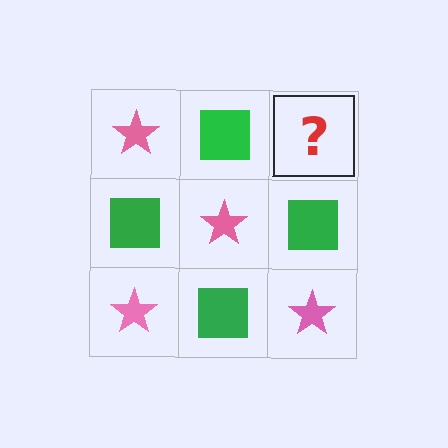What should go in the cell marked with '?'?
The missing cell should contain a pink star.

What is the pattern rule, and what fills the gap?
The rule is that it alternates pink star and green square in a checkerboard pattern. The gap should be filled with a pink star.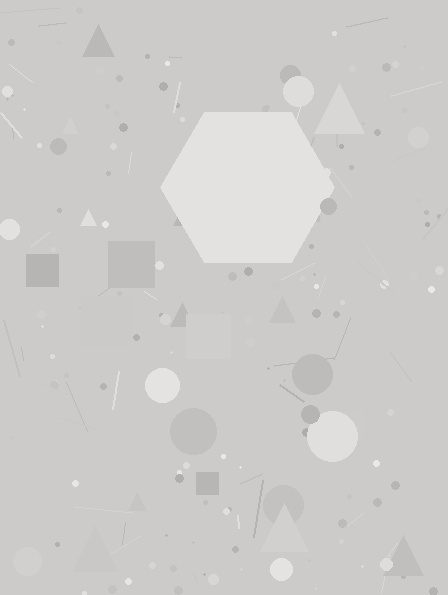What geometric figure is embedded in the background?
A hexagon is embedded in the background.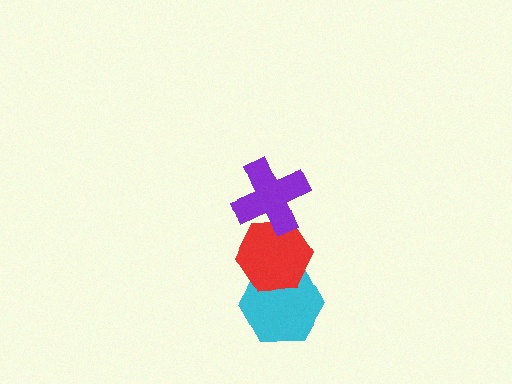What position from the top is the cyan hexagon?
The cyan hexagon is 3rd from the top.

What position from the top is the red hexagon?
The red hexagon is 2nd from the top.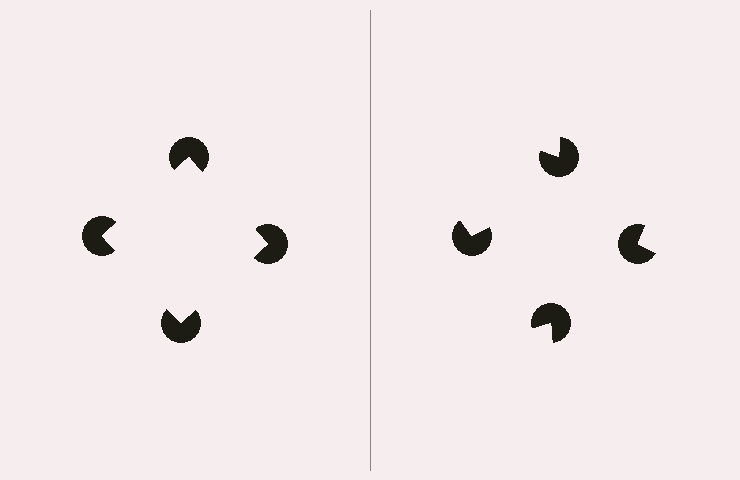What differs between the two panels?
The pac-man discs are positioned identically on both sides; only the wedge orientations differ. On the left they align to a square; on the right they are misaligned.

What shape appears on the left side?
An illusory square.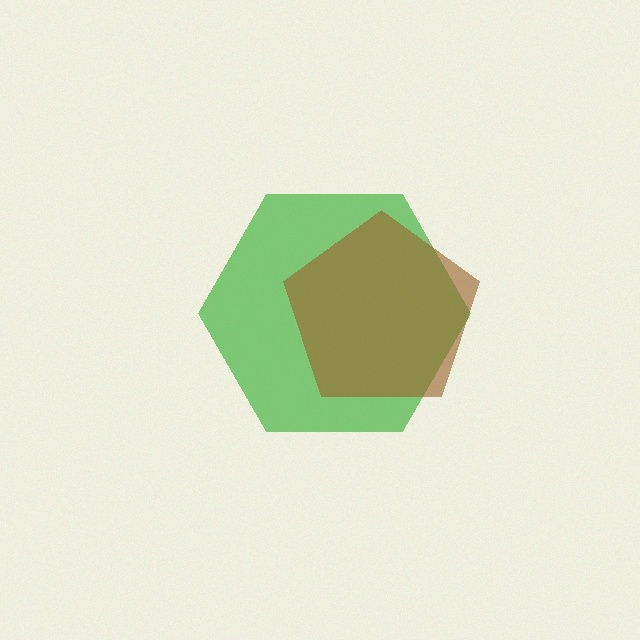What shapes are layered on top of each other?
The layered shapes are: a green hexagon, a brown pentagon.